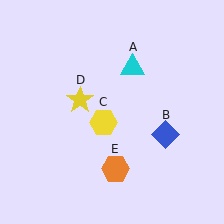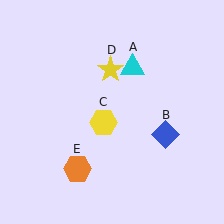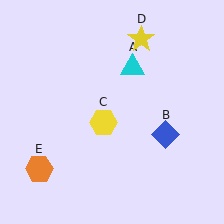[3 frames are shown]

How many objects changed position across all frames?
2 objects changed position: yellow star (object D), orange hexagon (object E).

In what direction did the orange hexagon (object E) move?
The orange hexagon (object E) moved left.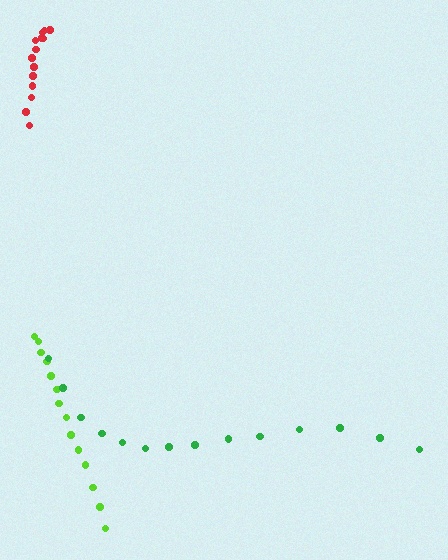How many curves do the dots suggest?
There are 3 distinct paths.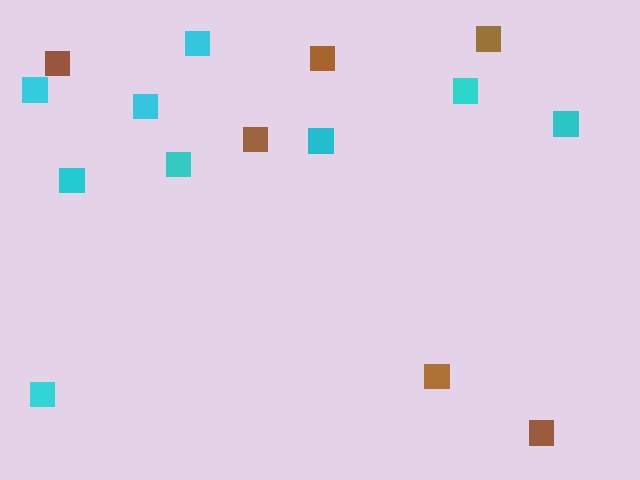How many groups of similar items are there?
There are 2 groups: one group of brown squares (6) and one group of cyan squares (9).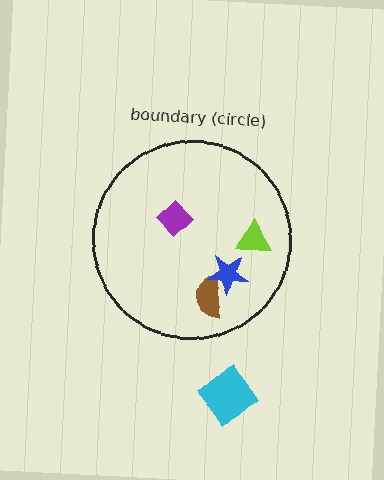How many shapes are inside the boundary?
4 inside, 1 outside.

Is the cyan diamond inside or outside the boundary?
Outside.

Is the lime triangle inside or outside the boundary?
Inside.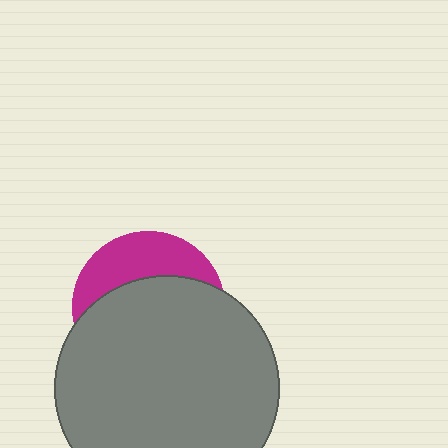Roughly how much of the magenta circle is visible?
A small part of it is visible (roughly 33%).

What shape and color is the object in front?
The object in front is a gray circle.